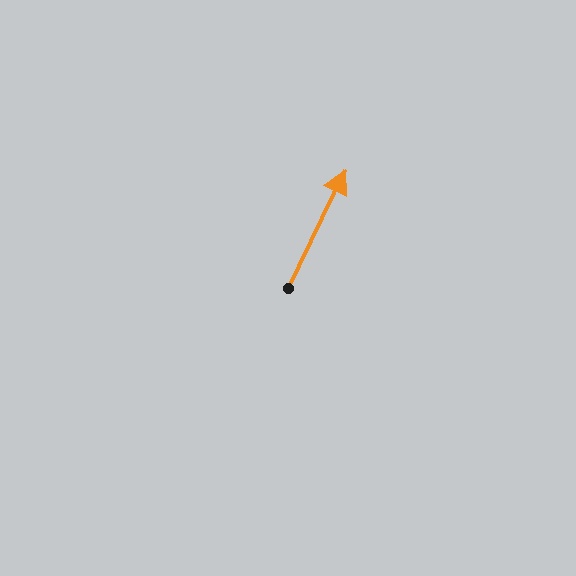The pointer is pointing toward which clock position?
Roughly 1 o'clock.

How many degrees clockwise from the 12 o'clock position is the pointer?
Approximately 26 degrees.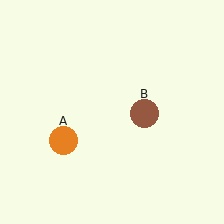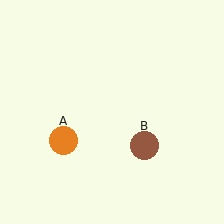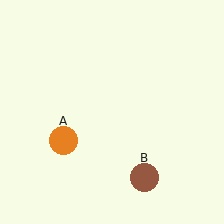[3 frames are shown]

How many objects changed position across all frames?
1 object changed position: brown circle (object B).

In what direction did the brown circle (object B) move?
The brown circle (object B) moved down.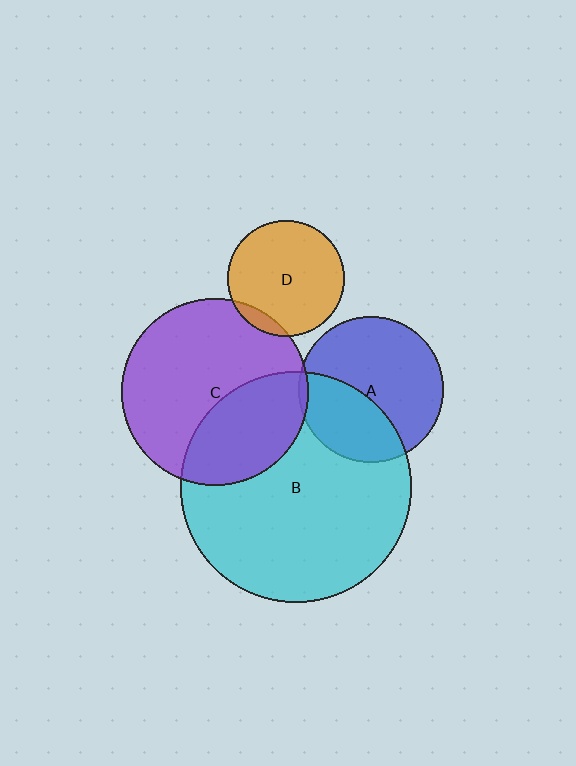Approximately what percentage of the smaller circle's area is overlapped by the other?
Approximately 5%.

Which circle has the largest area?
Circle B (cyan).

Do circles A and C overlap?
Yes.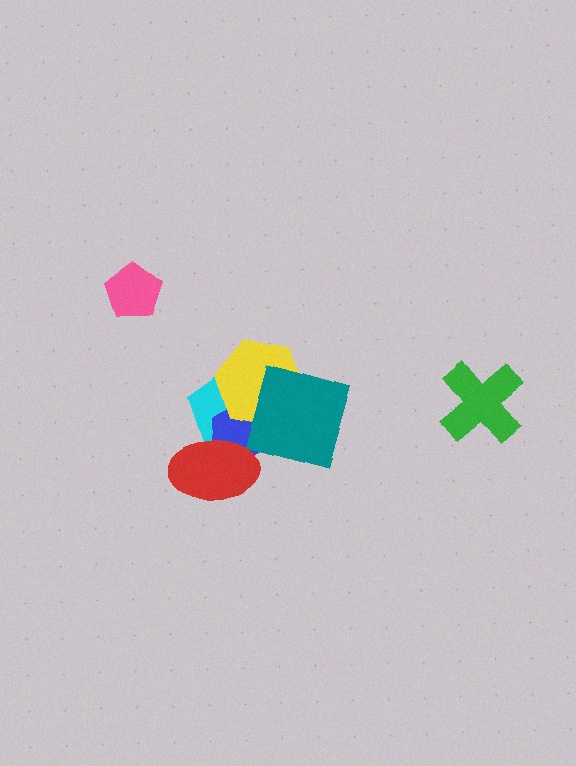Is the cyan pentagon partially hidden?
Yes, it is partially covered by another shape.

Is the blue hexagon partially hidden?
Yes, it is partially covered by another shape.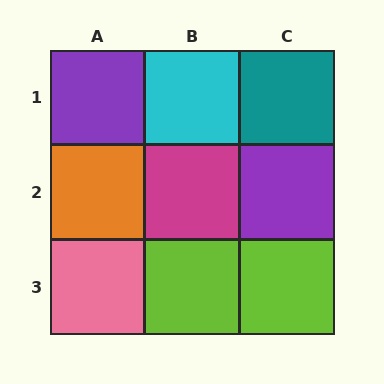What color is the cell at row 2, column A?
Orange.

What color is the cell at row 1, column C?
Teal.